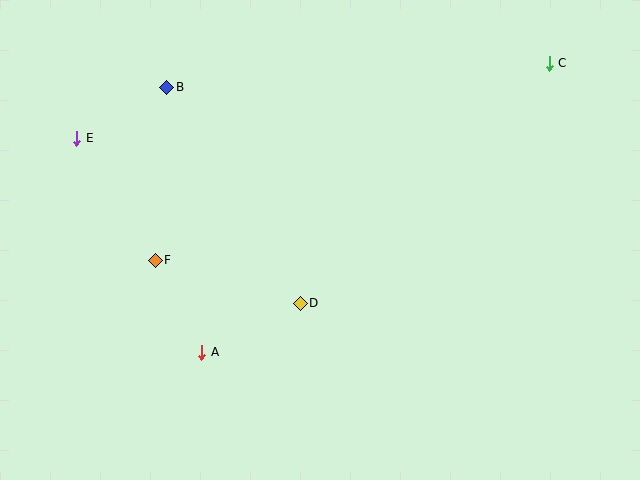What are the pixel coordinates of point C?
Point C is at (549, 63).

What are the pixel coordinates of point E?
Point E is at (77, 138).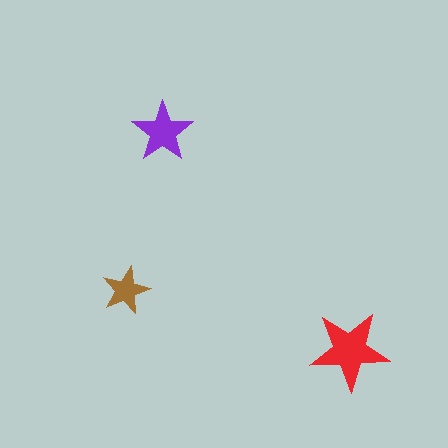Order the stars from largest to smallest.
the red one, the purple one, the brown one.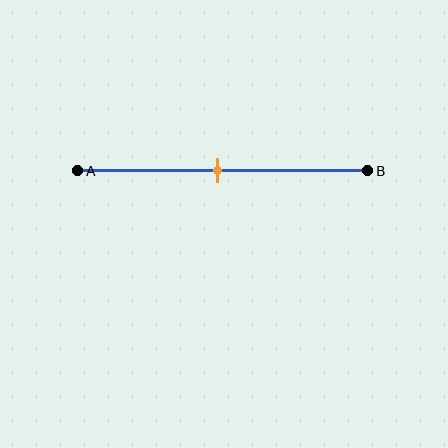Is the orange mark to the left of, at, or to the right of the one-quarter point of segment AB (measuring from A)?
The orange mark is to the right of the one-quarter point of segment AB.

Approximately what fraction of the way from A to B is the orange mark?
The orange mark is approximately 50% of the way from A to B.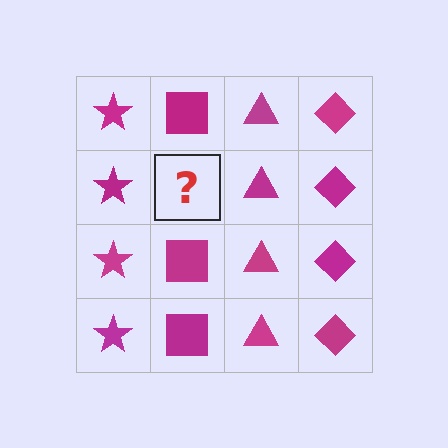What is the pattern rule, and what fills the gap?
The rule is that each column has a consistent shape. The gap should be filled with a magenta square.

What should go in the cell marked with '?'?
The missing cell should contain a magenta square.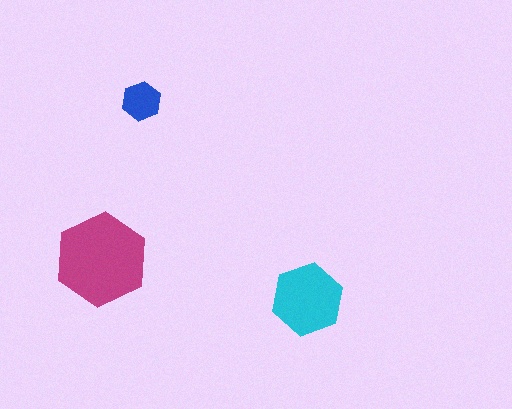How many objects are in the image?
There are 3 objects in the image.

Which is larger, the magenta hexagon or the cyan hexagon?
The magenta one.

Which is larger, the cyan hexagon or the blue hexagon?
The cyan one.